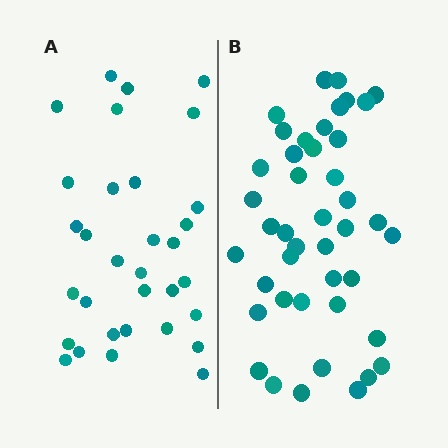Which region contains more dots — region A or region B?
Region B (the right region) has more dots.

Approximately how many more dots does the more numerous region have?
Region B has roughly 12 or so more dots than region A.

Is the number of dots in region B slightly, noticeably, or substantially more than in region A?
Region B has noticeably more, but not dramatically so. The ratio is roughly 1.3 to 1.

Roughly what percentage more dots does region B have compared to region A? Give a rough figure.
About 35% more.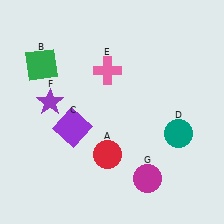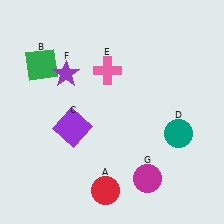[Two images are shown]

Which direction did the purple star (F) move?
The purple star (F) moved up.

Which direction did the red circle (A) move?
The red circle (A) moved down.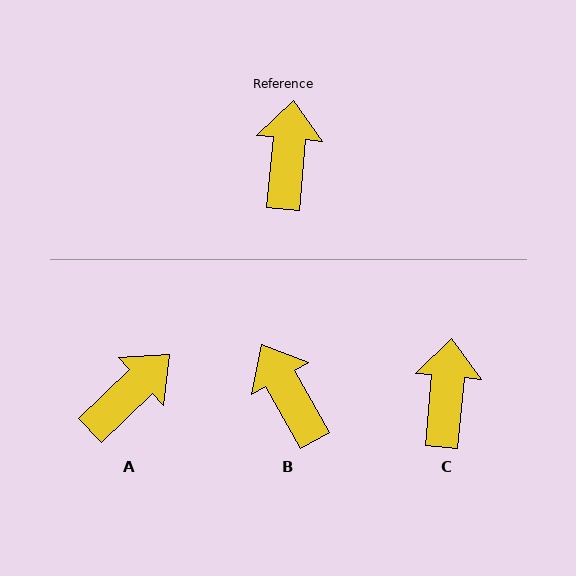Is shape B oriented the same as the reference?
No, it is off by about 35 degrees.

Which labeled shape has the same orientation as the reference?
C.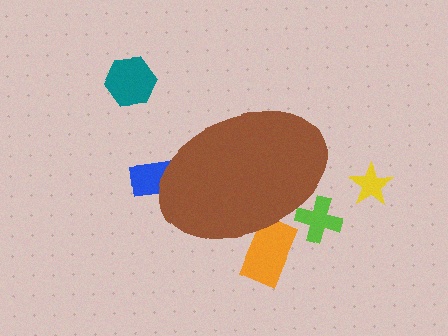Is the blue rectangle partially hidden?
Yes, the blue rectangle is partially hidden behind the brown ellipse.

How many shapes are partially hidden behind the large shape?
3 shapes are partially hidden.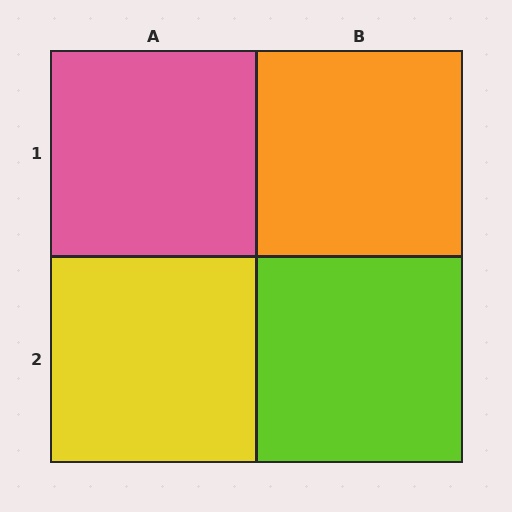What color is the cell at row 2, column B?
Lime.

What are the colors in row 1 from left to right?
Pink, orange.